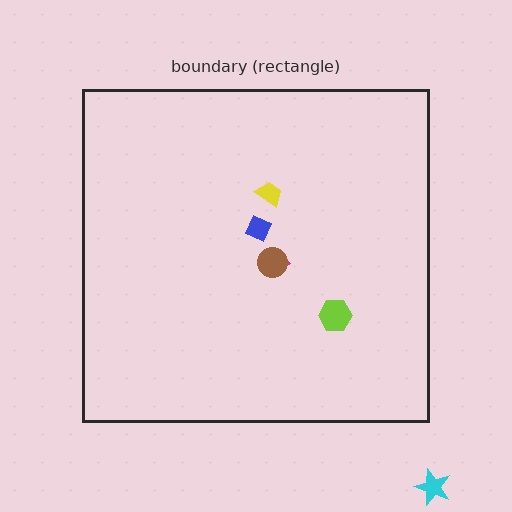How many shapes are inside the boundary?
5 inside, 1 outside.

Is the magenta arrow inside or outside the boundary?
Inside.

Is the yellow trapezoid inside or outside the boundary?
Inside.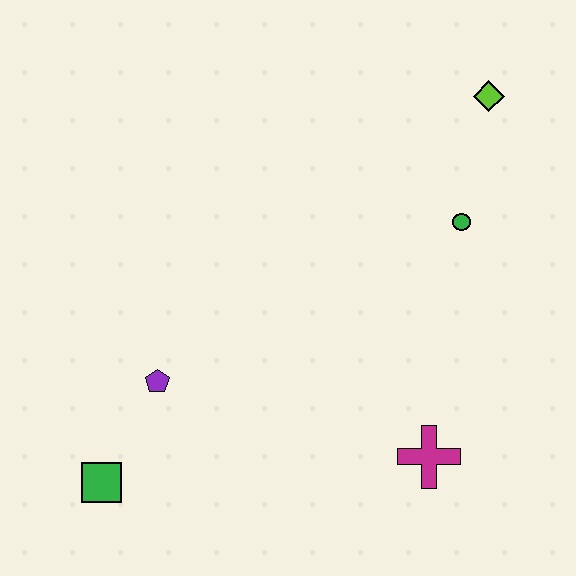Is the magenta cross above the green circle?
No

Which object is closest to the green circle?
The lime diamond is closest to the green circle.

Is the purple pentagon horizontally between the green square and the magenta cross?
Yes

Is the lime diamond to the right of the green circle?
Yes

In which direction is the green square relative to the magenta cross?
The green square is to the left of the magenta cross.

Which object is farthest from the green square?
The lime diamond is farthest from the green square.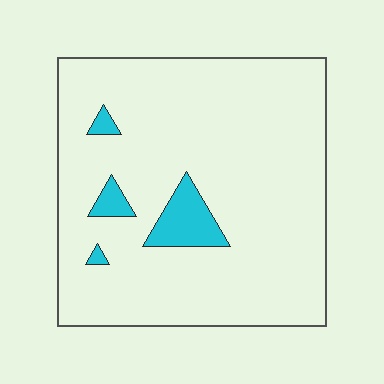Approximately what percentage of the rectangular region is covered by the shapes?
Approximately 5%.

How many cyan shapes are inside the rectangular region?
4.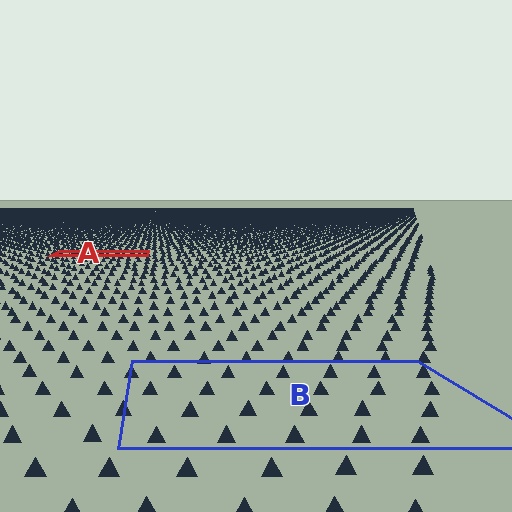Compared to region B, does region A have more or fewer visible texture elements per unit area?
Region A has more texture elements per unit area — they are packed more densely because it is farther away.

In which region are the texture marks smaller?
The texture marks are smaller in region A, because it is farther away.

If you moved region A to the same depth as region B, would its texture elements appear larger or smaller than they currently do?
They would appear larger. At a closer depth, the same texture elements are projected at a bigger on-screen size.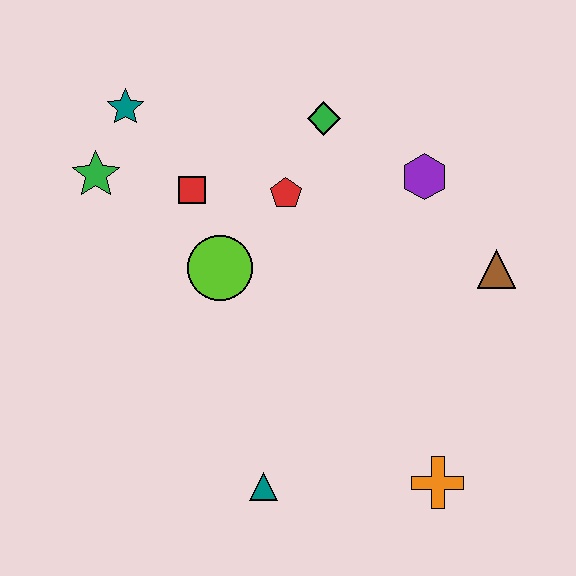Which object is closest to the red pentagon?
The green diamond is closest to the red pentagon.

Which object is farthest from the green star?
The orange cross is farthest from the green star.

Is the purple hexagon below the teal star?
Yes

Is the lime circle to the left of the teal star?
No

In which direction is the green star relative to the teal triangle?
The green star is above the teal triangle.